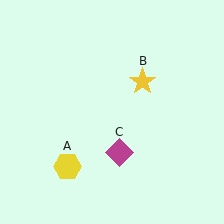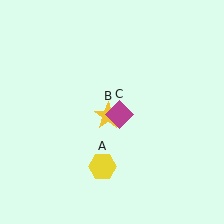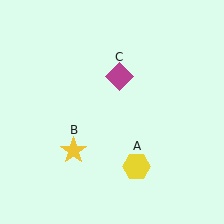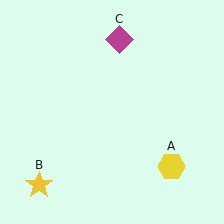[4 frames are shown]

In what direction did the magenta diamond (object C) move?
The magenta diamond (object C) moved up.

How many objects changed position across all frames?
3 objects changed position: yellow hexagon (object A), yellow star (object B), magenta diamond (object C).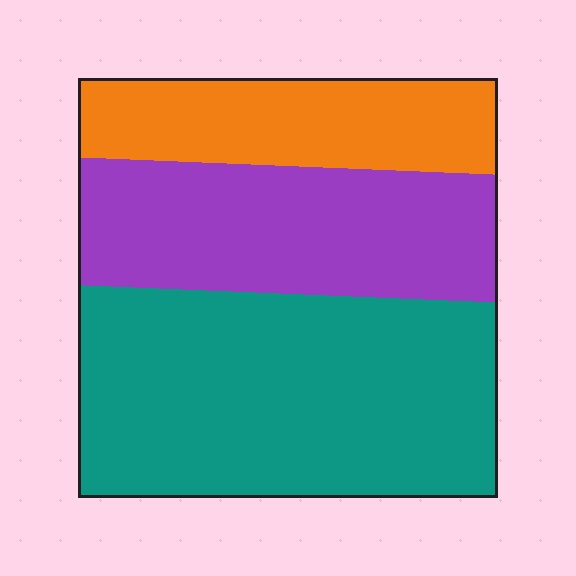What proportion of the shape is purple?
Purple covers roughly 30% of the shape.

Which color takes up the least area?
Orange, at roughly 20%.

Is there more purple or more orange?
Purple.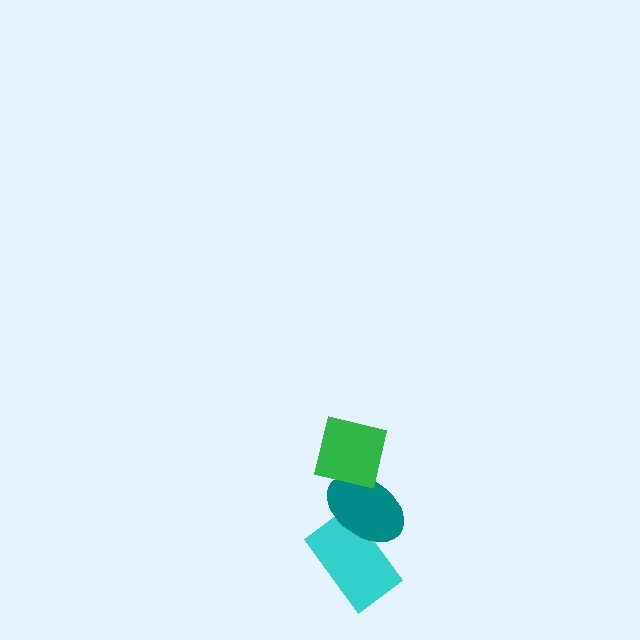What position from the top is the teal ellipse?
The teal ellipse is 2nd from the top.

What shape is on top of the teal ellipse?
The green square is on top of the teal ellipse.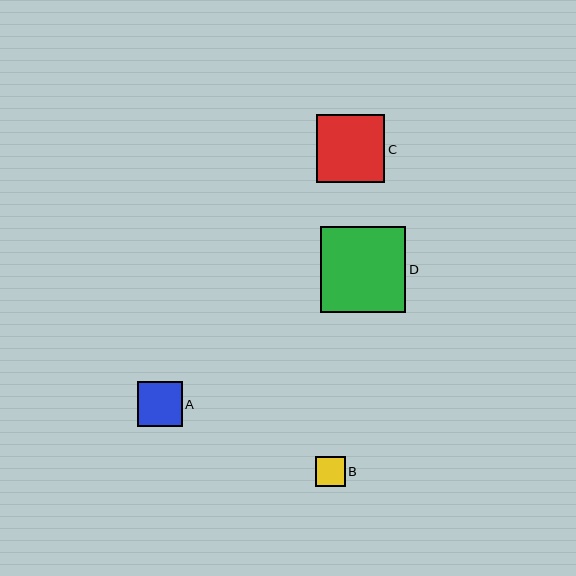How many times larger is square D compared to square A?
Square D is approximately 1.9 times the size of square A.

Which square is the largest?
Square D is the largest with a size of approximately 86 pixels.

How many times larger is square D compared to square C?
Square D is approximately 1.3 times the size of square C.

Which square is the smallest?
Square B is the smallest with a size of approximately 30 pixels.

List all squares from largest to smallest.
From largest to smallest: D, C, A, B.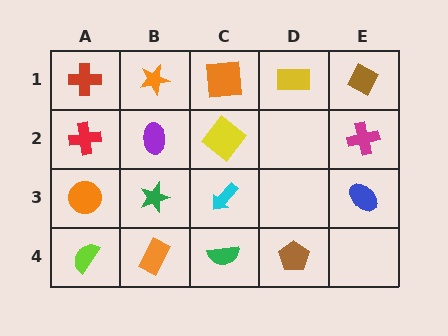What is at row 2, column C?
A yellow diamond.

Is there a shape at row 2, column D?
No, that cell is empty.